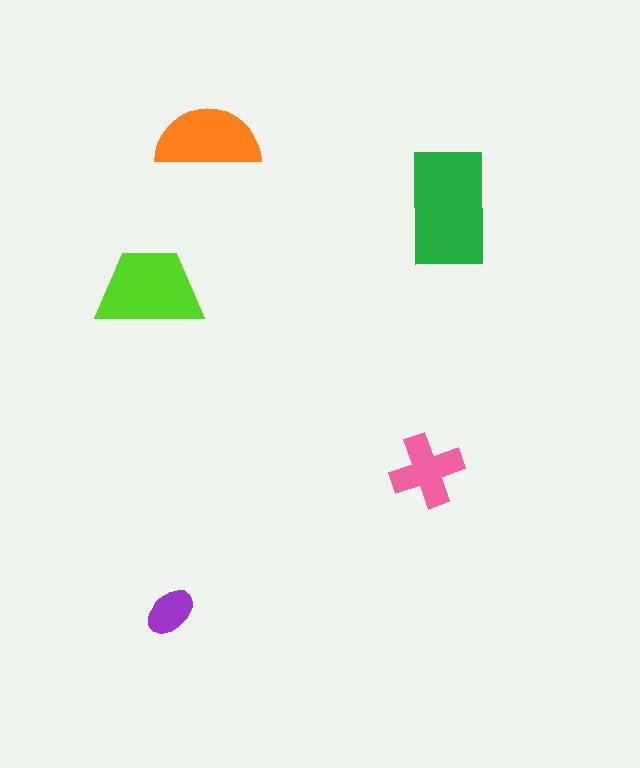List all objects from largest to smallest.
The green rectangle, the lime trapezoid, the orange semicircle, the pink cross, the purple ellipse.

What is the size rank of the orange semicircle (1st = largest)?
3rd.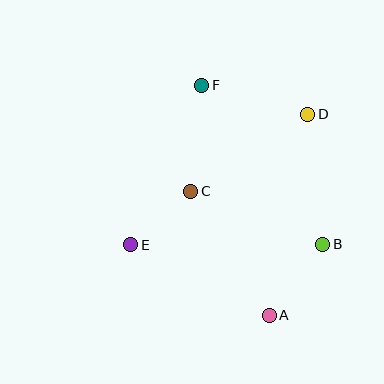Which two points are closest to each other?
Points C and E are closest to each other.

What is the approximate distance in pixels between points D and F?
The distance between D and F is approximately 110 pixels.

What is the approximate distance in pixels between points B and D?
The distance between B and D is approximately 131 pixels.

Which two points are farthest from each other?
Points A and F are farthest from each other.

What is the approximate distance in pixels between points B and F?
The distance between B and F is approximately 200 pixels.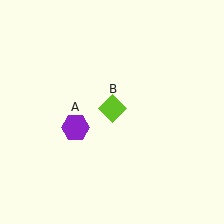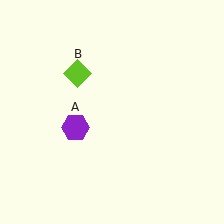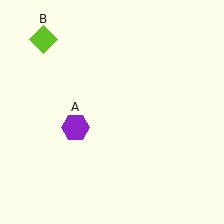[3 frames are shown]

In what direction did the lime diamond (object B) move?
The lime diamond (object B) moved up and to the left.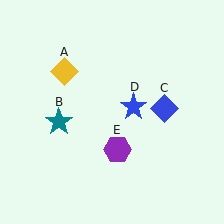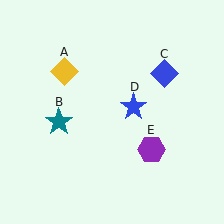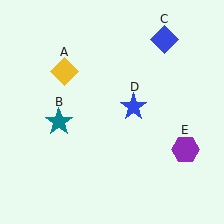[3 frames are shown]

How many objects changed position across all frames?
2 objects changed position: blue diamond (object C), purple hexagon (object E).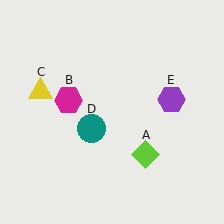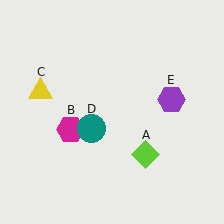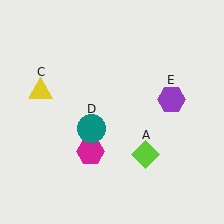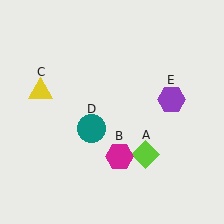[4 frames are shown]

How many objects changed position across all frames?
1 object changed position: magenta hexagon (object B).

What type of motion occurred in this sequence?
The magenta hexagon (object B) rotated counterclockwise around the center of the scene.